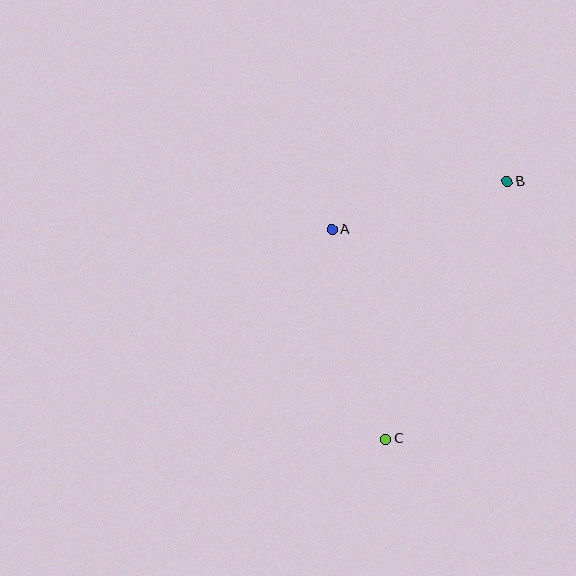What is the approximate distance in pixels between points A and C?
The distance between A and C is approximately 217 pixels.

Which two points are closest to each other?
Points A and B are closest to each other.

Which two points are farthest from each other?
Points B and C are farthest from each other.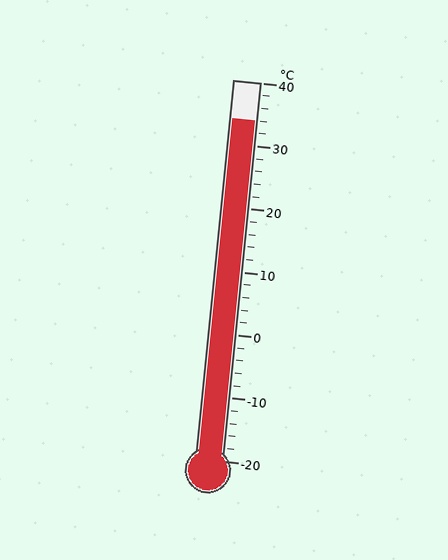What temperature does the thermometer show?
The thermometer shows approximately 34°C.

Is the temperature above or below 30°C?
The temperature is above 30°C.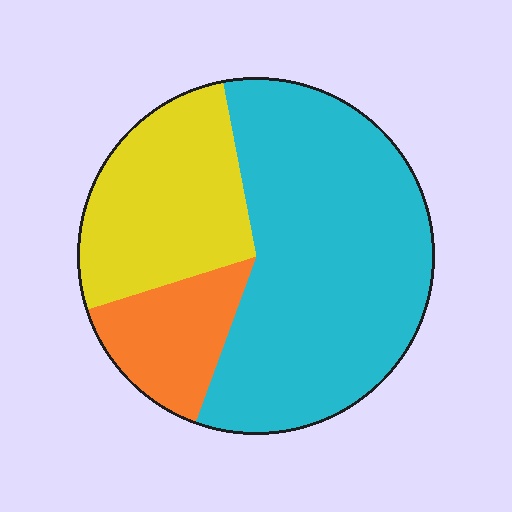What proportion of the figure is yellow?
Yellow takes up about one quarter (1/4) of the figure.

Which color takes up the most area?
Cyan, at roughly 60%.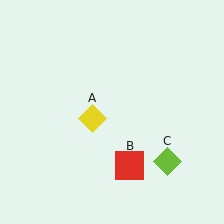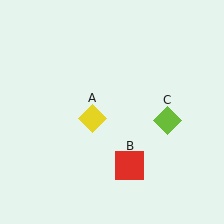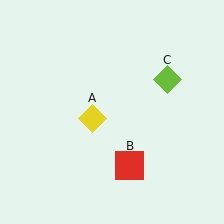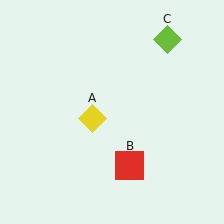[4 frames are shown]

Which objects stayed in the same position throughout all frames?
Yellow diamond (object A) and red square (object B) remained stationary.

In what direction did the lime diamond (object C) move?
The lime diamond (object C) moved up.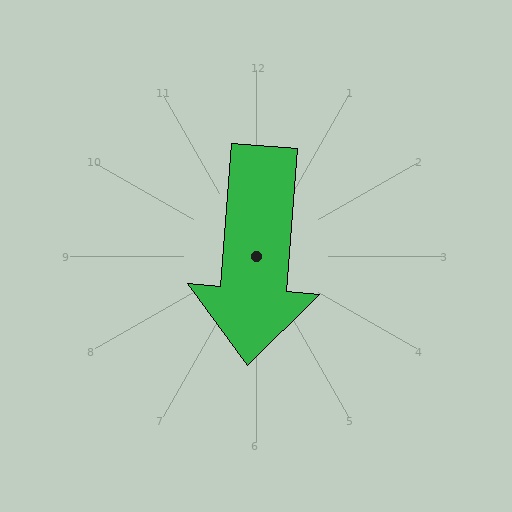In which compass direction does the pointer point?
South.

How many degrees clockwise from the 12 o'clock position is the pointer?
Approximately 185 degrees.